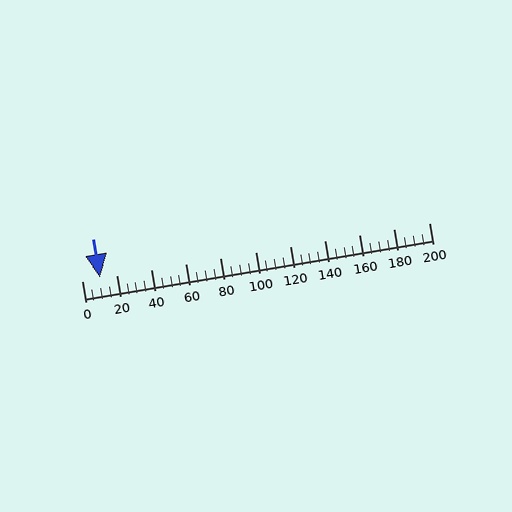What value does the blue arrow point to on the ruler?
The blue arrow points to approximately 11.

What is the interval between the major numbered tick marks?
The major tick marks are spaced 20 units apart.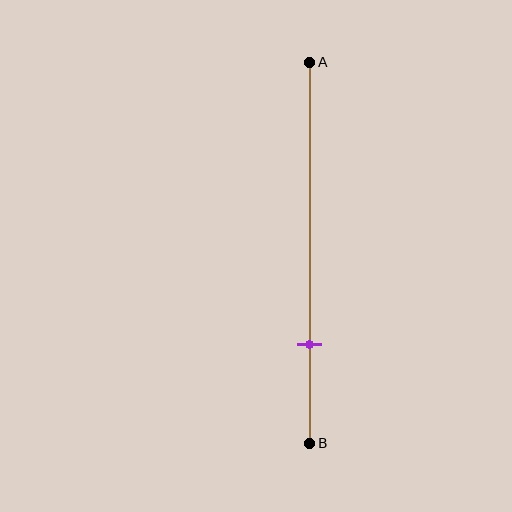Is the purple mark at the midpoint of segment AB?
No, the mark is at about 75% from A, not at the 50% midpoint.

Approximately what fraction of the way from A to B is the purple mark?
The purple mark is approximately 75% of the way from A to B.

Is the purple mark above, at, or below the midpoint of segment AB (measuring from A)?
The purple mark is below the midpoint of segment AB.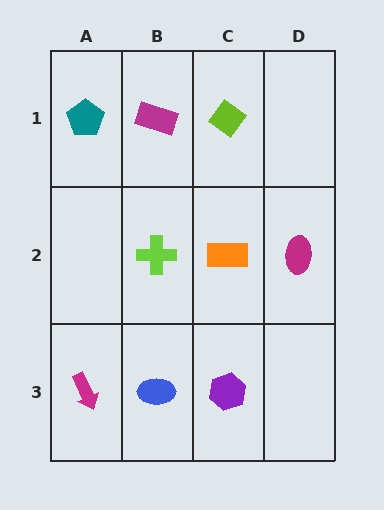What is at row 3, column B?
A blue ellipse.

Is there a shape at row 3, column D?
No, that cell is empty.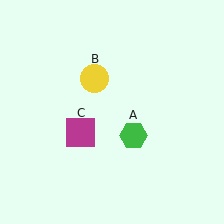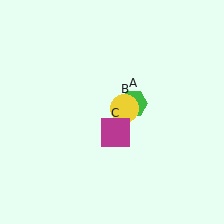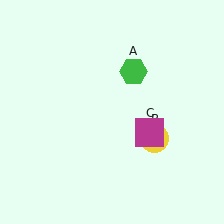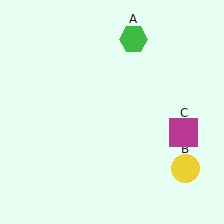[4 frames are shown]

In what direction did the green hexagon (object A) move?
The green hexagon (object A) moved up.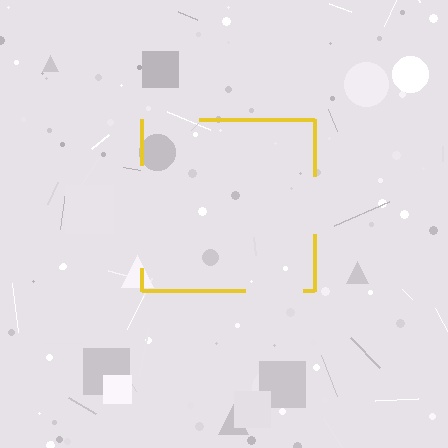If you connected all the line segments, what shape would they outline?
They would outline a square.